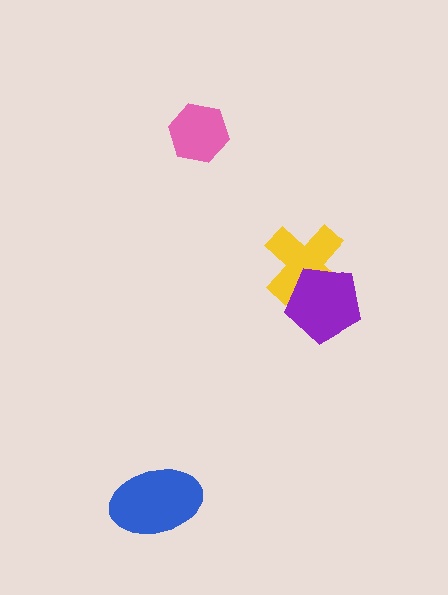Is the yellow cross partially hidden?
Yes, it is partially covered by another shape.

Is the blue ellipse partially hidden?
No, no other shape covers it.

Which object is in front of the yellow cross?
The purple pentagon is in front of the yellow cross.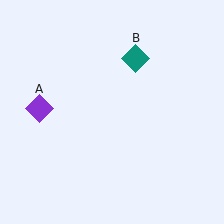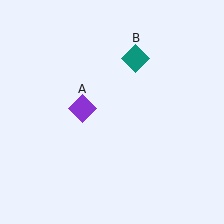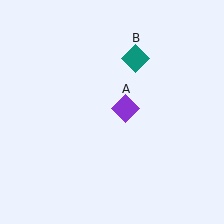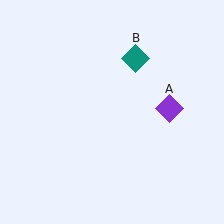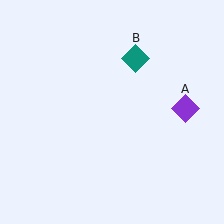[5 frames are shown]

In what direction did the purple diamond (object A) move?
The purple diamond (object A) moved right.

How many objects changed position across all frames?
1 object changed position: purple diamond (object A).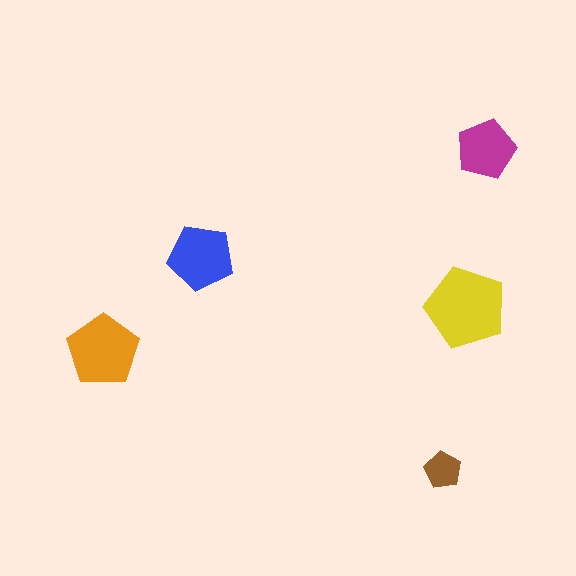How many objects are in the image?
There are 5 objects in the image.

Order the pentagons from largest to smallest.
the yellow one, the orange one, the blue one, the magenta one, the brown one.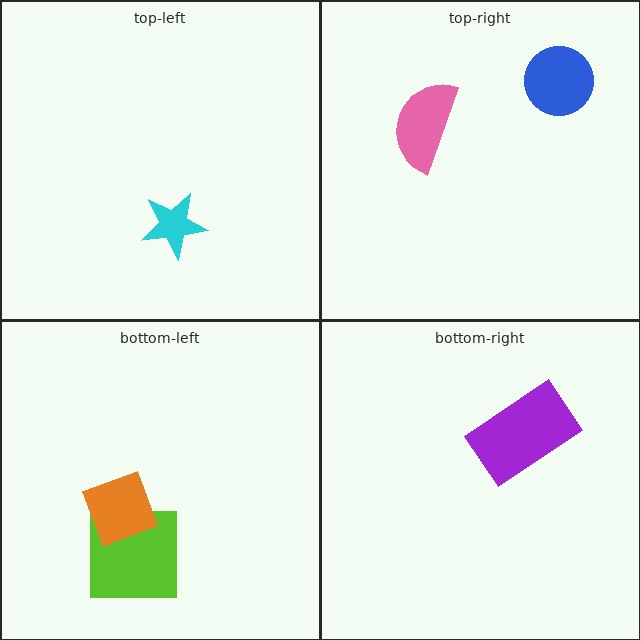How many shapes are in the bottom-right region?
1.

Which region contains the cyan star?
The top-left region.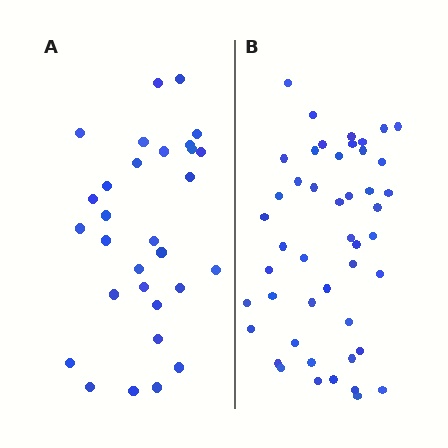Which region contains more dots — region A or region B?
Region B (the right region) has more dots.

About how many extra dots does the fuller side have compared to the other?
Region B has approximately 15 more dots than region A.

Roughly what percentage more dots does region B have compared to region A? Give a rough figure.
About 55% more.